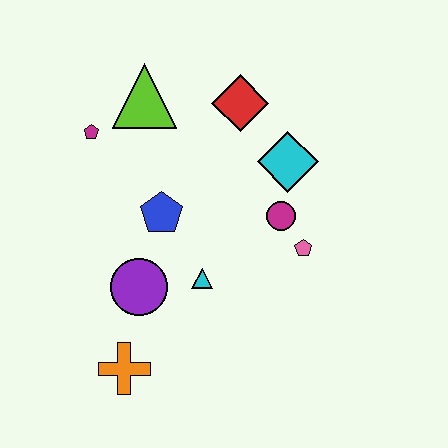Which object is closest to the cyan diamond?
The magenta circle is closest to the cyan diamond.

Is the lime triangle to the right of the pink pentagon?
No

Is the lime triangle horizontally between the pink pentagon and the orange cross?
Yes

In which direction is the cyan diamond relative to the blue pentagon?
The cyan diamond is to the right of the blue pentagon.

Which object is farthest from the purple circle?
The red diamond is farthest from the purple circle.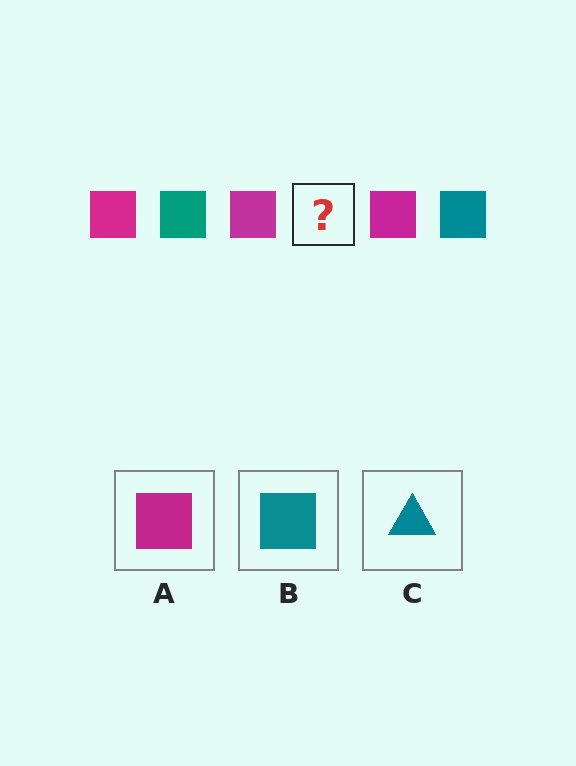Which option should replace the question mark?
Option B.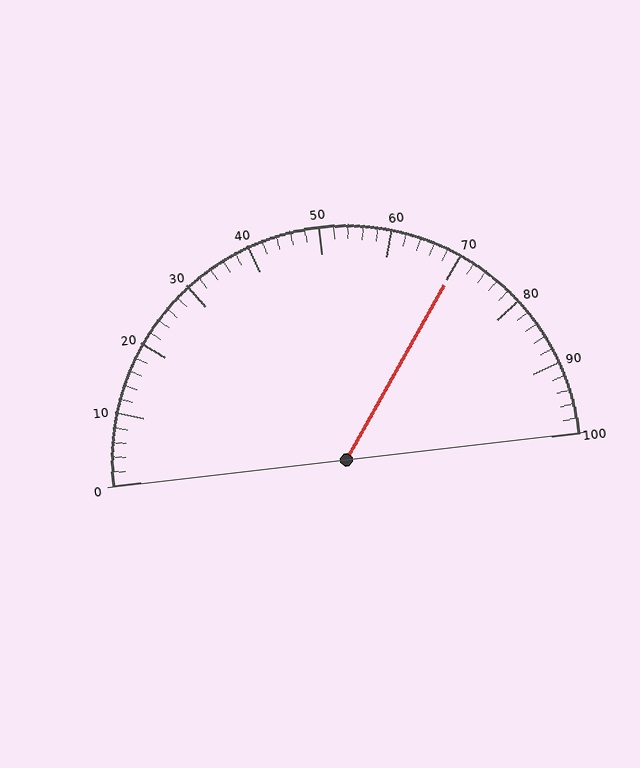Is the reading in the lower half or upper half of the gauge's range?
The reading is in the upper half of the range (0 to 100).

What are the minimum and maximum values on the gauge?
The gauge ranges from 0 to 100.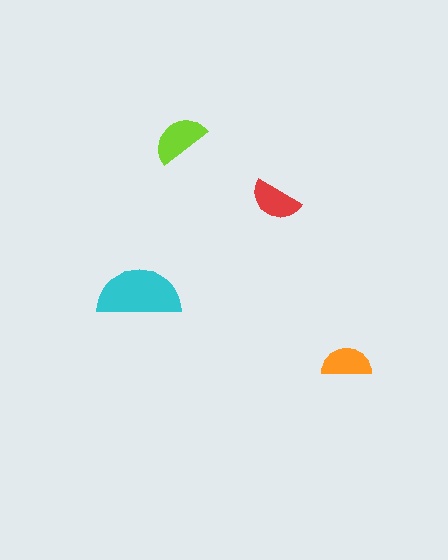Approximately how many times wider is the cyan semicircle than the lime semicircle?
About 1.5 times wider.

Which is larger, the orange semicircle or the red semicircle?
The red one.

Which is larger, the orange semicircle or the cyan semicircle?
The cyan one.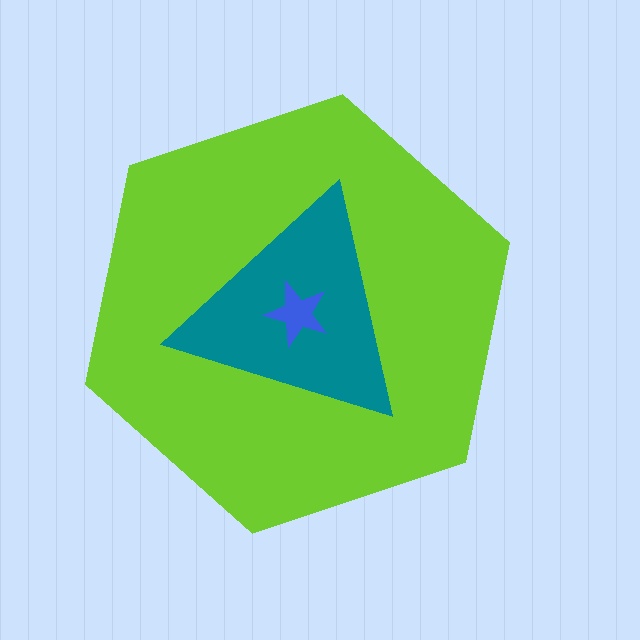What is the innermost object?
The blue star.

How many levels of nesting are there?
3.